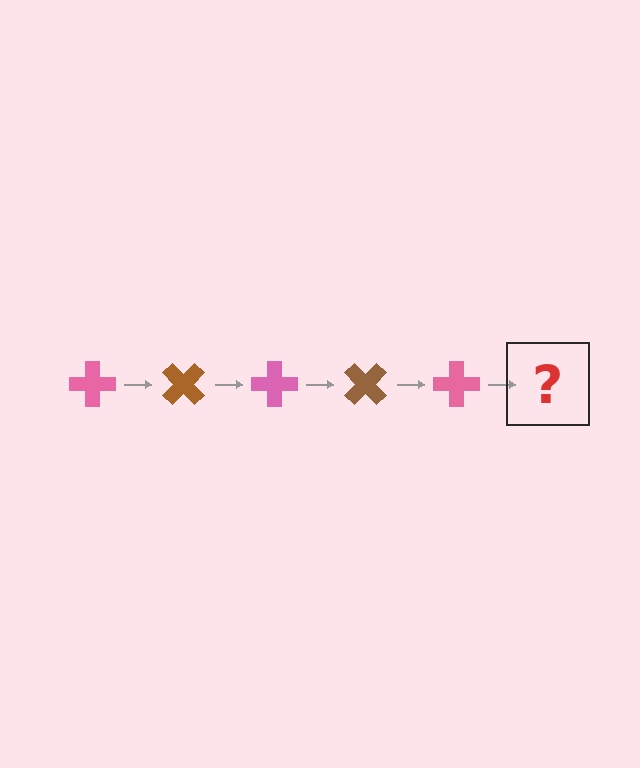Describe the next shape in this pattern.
It should be a brown cross, rotated 225 degrees from the start.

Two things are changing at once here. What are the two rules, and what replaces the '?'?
The two rules are that it rotates 45 degrees each step and the color cycles through pink and brown. The '?' should be a brown cross, rotated 225 degrees from the start.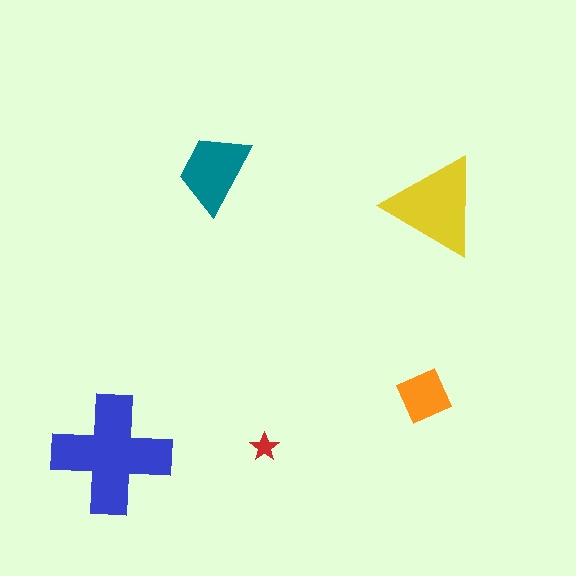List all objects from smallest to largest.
The red star, the orange square, the teal trapezoid, the yellow triangle, the blue cross.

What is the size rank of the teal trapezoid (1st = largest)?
3rd.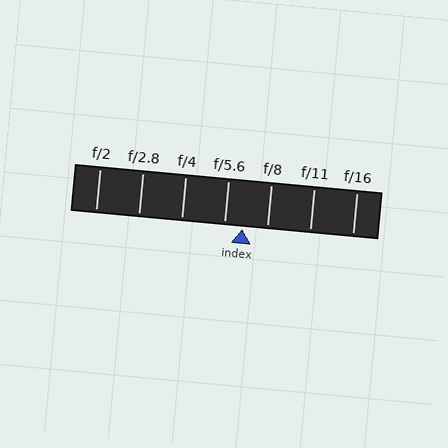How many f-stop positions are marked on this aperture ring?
There are 7 f-stop positions marked.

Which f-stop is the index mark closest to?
The index mark is closest to f/5.6.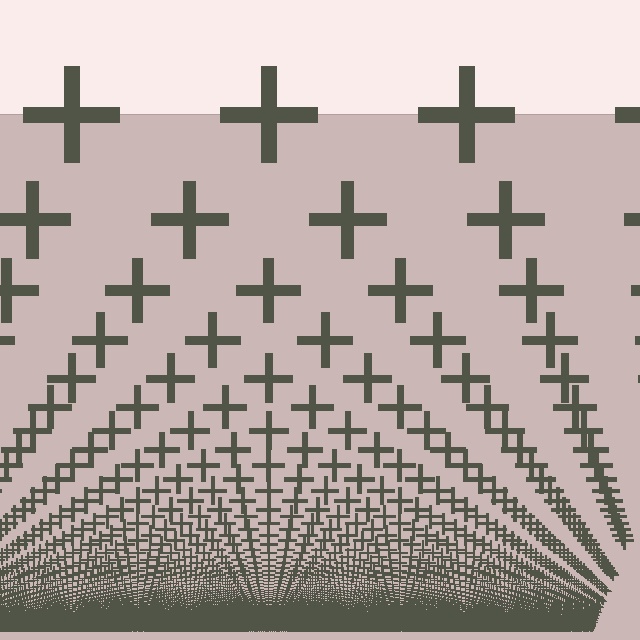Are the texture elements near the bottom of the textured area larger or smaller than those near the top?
Smaller. The gradient is inverted — elements near the bottom are smaller and denser.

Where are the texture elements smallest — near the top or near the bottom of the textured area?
Near the bottom.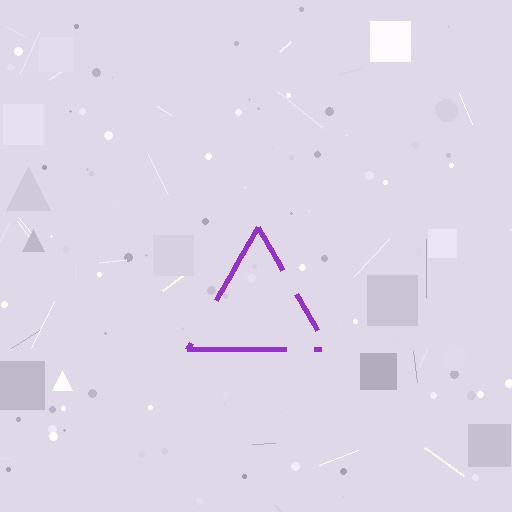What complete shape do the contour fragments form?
The contour fragments form a triangle.